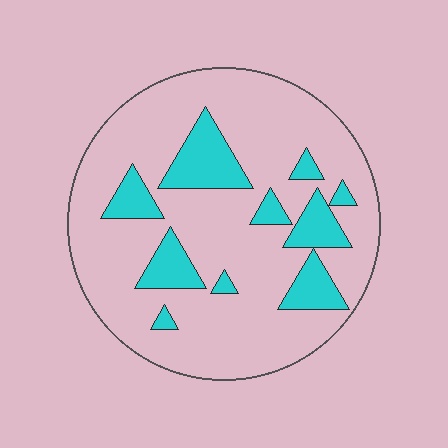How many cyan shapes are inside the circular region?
10.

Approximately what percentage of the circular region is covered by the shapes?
Approximately 20%.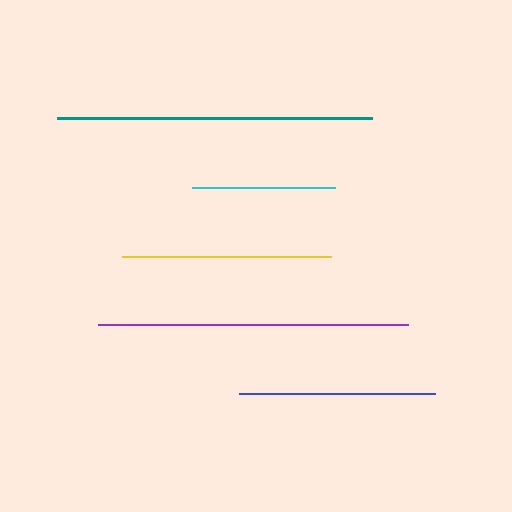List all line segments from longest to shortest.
From longest to shortest: teal, purple, yellow, blue, cyan.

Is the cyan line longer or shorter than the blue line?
The blue line is longer than the cyan line.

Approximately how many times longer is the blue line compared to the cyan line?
The blue line is approximately 1.4 times the length of the cyan line.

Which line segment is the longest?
The teal line is the longest at approximately 315 pixels.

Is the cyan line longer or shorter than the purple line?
The purple line is longer than the cyan line.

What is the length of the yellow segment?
The yellow segment is approximately 209 pixels long.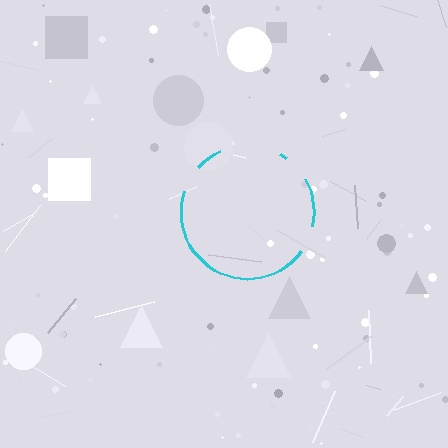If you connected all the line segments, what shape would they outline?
They would outline a circle.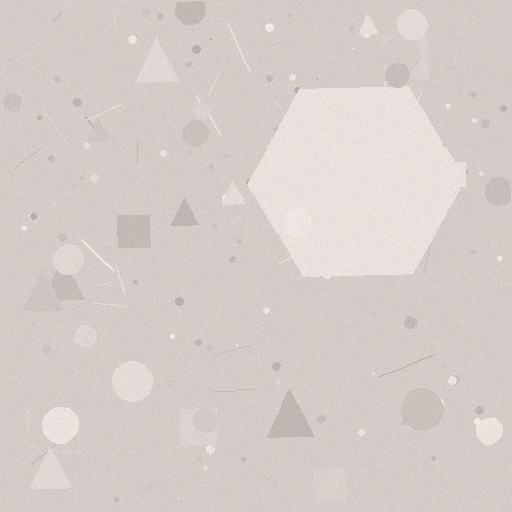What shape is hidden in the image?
A hexagon is hidden in the image.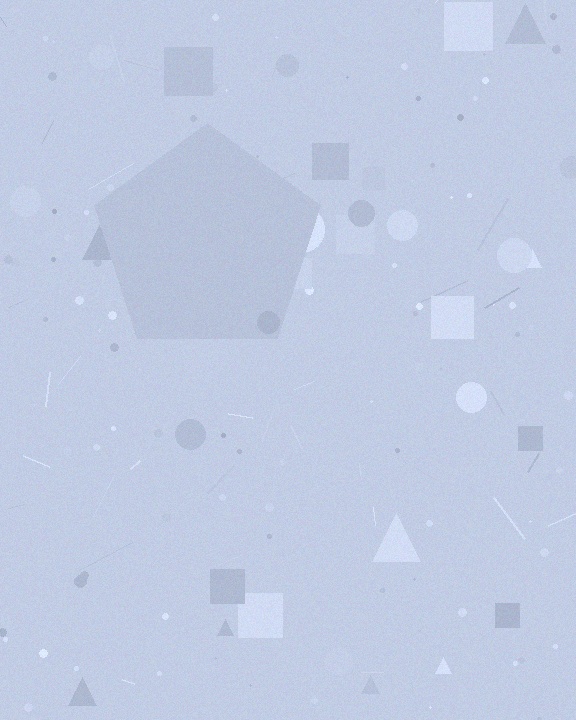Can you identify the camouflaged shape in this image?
The camouflaged shape is a pentagon.